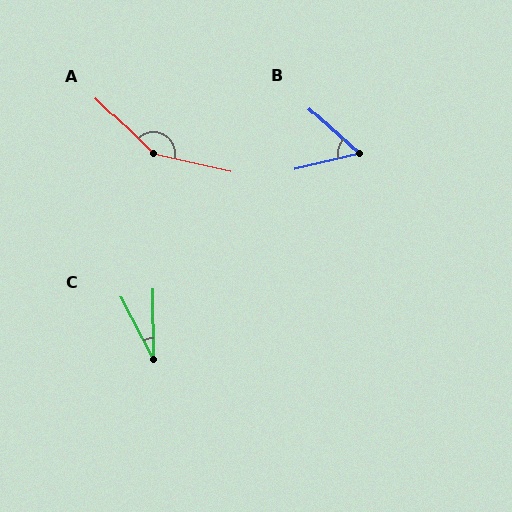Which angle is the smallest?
C, at approximately 27 degrees.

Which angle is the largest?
A, at approximately 148 degrees.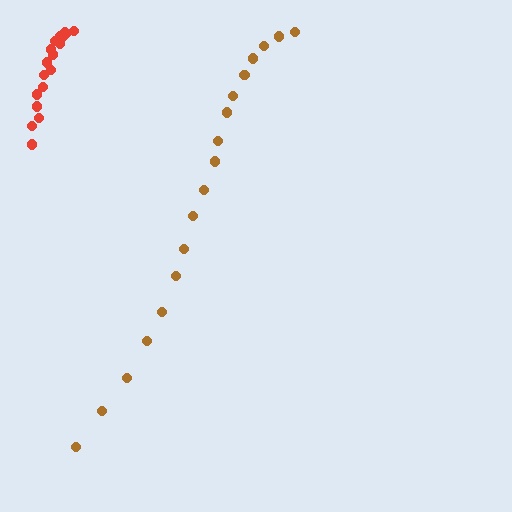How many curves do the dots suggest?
There are 2 distinct paths.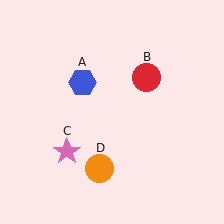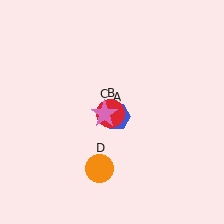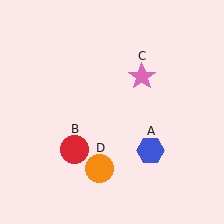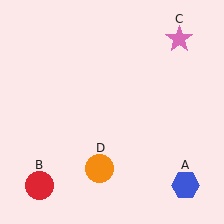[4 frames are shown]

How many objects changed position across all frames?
3 objects changed position: blue hexagon (object A), red circle (object B), pink star (object C).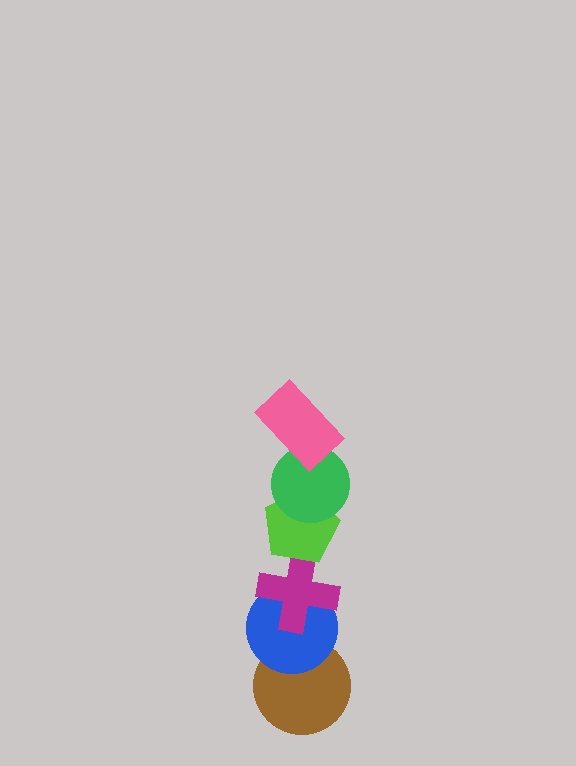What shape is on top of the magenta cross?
The lime pentagon is on top of the magenta cross.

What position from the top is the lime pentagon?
The lime pentagon is 3rd from the top.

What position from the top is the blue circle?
The blue circle is 5th from the top.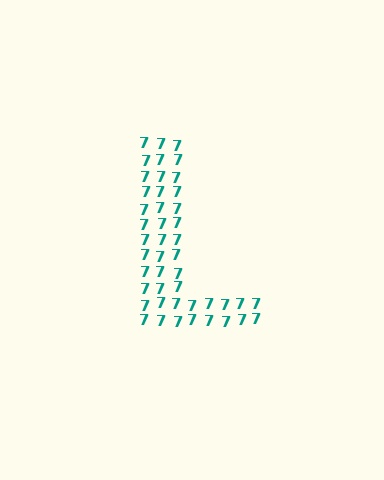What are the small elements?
The small elements are digit 7's.